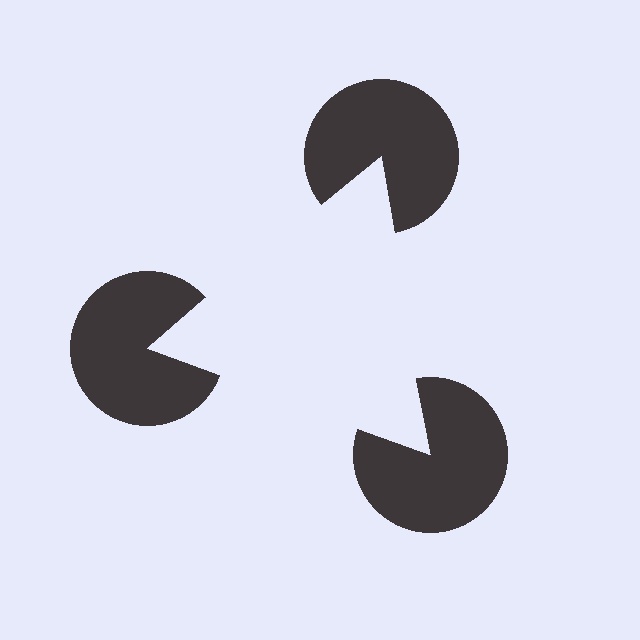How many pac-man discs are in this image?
There are 3 — one at each vertex of the illusory triangle.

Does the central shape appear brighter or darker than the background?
It typically appears slightly brighter than the background, even though no actual brightness change is drawn.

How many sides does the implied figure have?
3 sides.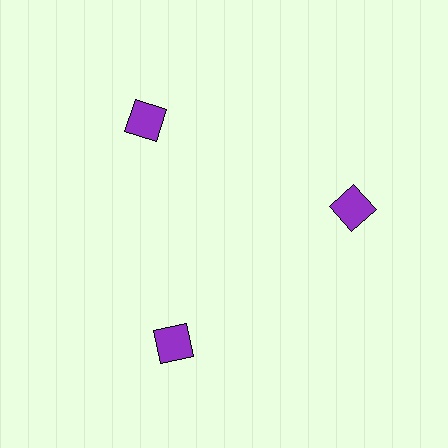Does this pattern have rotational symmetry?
Yes, this pattern has 3-fold rotational symmetry. It looks the same after rotating 120 degrees around the center.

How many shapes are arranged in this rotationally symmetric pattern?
There are 3 shapes, arranged in 3 groups of 1.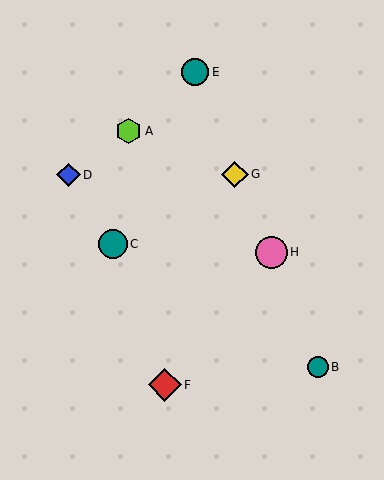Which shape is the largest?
The red diamond (labeled F) is the largest.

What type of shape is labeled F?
Shape F is a red diamond.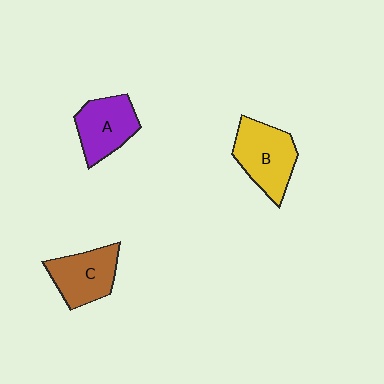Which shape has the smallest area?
Shape A (purple).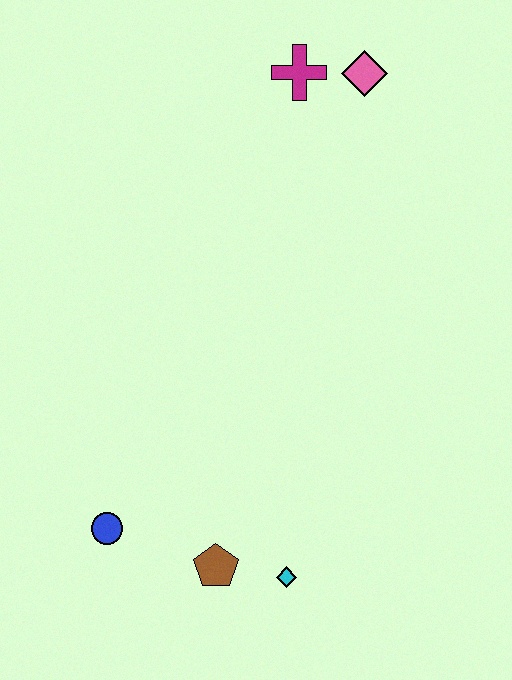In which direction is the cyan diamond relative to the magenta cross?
The cyan diamond is below the magenta cross.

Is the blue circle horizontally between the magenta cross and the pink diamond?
No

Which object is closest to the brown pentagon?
The cyan diamond is closest to the brown pentagon.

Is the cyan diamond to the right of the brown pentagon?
Yes